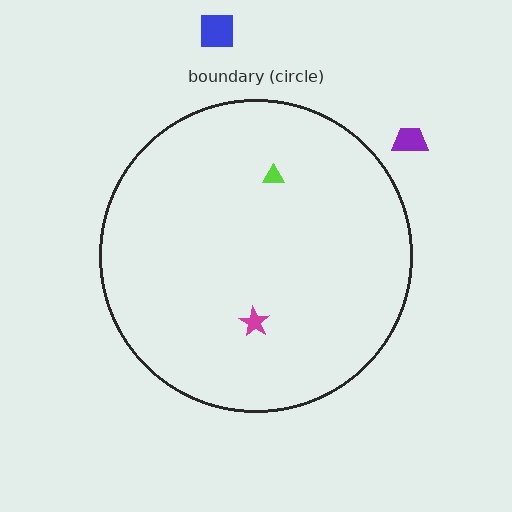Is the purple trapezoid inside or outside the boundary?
Outside.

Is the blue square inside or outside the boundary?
Outside.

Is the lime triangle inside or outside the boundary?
Inside.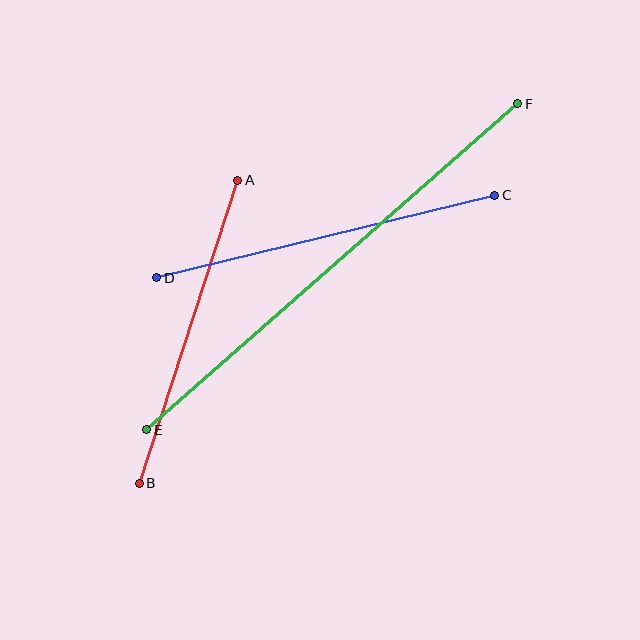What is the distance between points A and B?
The distance is approximately 319 pixels.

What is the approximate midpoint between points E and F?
The midpoint is at approximately (332, 267) pixels.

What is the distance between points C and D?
The distance is approximately 348 pixels.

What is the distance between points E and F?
The distance is approximately 494 pixels.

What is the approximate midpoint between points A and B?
The midpoint is at approximately (188, 332) pixels.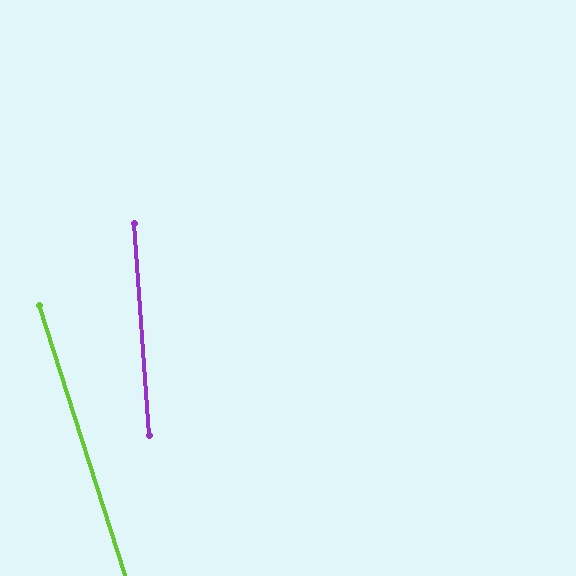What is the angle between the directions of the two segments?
Approximately 14 degrees.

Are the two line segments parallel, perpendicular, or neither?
Neither parallel nor perpendicular — they differ by about 14°.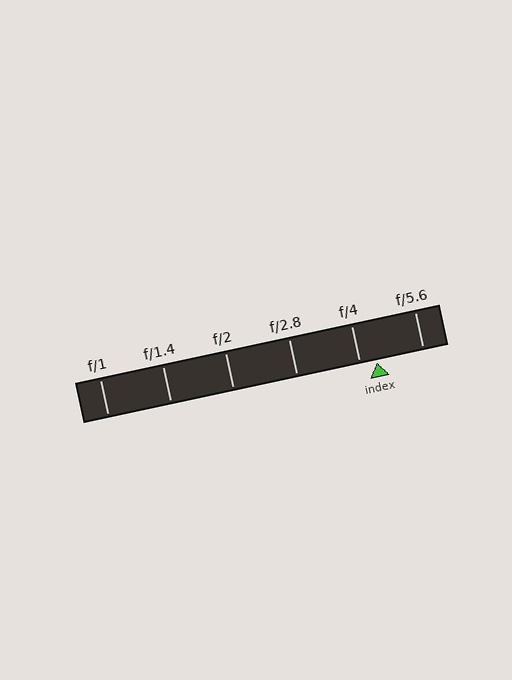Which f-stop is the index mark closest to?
The index mark is closest to f/4.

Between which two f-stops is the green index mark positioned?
The index mark is between f/4 and f/5.6.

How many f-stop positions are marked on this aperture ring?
There are 6 f-stop positions marked.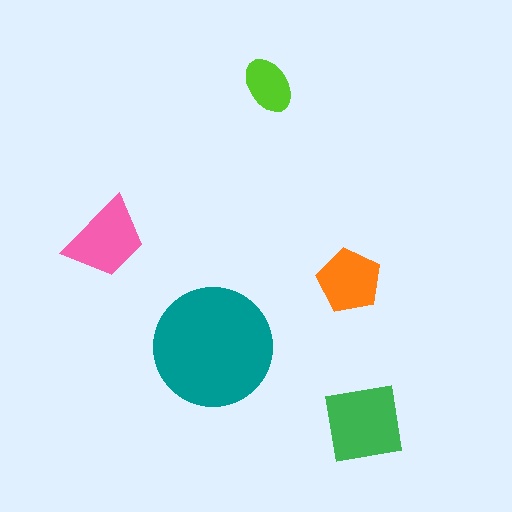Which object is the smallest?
The lime ellipse.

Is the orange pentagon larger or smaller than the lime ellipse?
Larger.